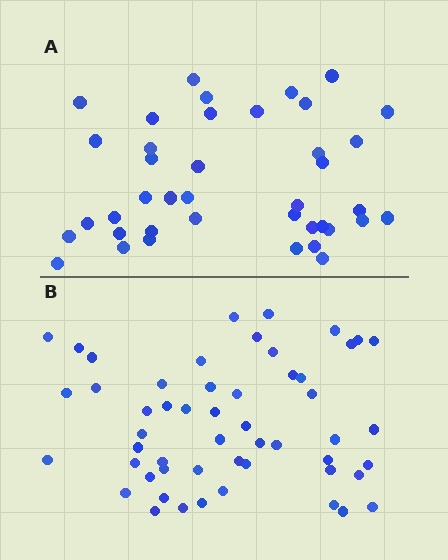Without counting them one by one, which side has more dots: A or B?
Region B (the bottom region) has more dots.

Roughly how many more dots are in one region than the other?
Region B has approximately 15 more dots than region A.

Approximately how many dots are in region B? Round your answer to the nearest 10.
About 50 dots. (The exact count is 53, which rounds to 50.)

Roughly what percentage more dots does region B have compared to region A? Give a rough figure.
About 30% more.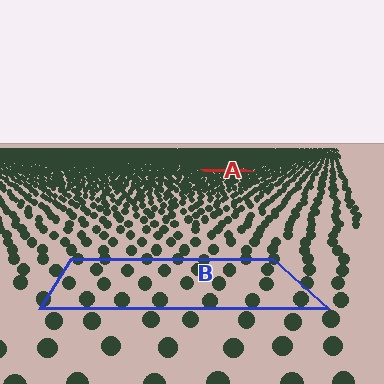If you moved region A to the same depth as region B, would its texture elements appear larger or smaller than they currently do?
They would appear larger. At a closer depth, the same texture elements are projected at a bigger on-screen size.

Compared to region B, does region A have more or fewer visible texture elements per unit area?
Region A has more texture elements per unit area — they are packed more densely because it is farther away.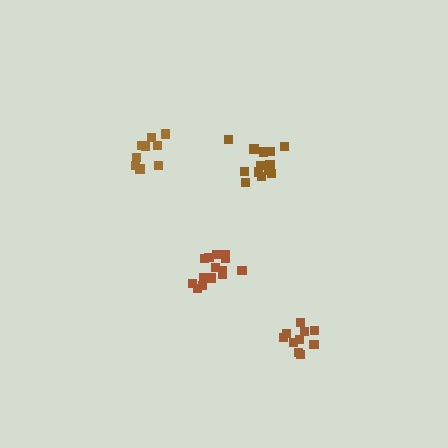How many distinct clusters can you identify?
There are 4 distinct clusters.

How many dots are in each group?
Group 1: 10 dots, Group 2: 13 dots, Group 3: 9 dots, Group 4: 14 dots (46 total).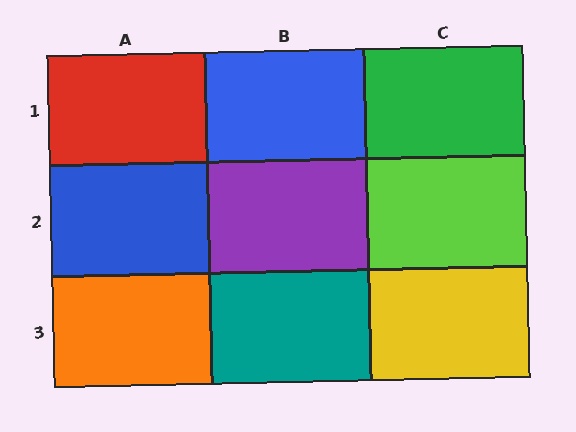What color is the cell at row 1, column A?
Red.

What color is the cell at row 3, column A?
Orange.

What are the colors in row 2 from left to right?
Blue, purple, lime.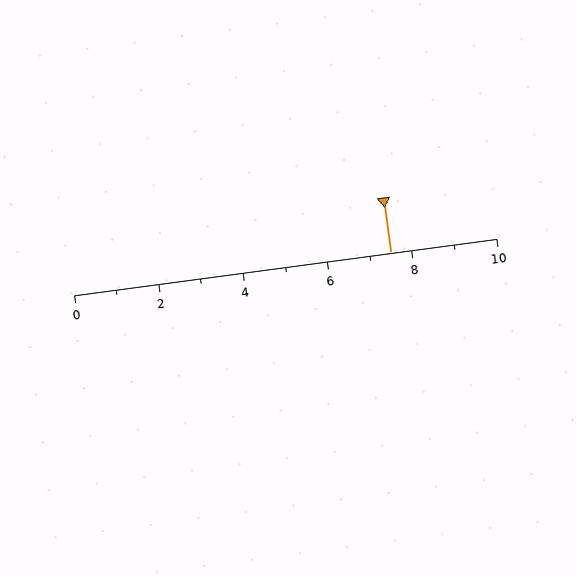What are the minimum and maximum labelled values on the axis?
The axis runs from 0 to 10.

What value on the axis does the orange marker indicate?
The marker indicates approximately 7.5.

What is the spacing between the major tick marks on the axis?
The major ticks are spaced 2 apart.